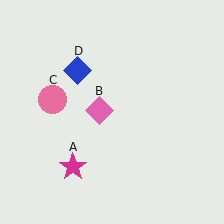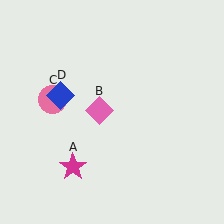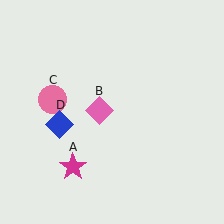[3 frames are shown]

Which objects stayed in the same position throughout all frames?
Magenta star (object A) and pink diamond (object B) and pink circle (object C) remained stationary.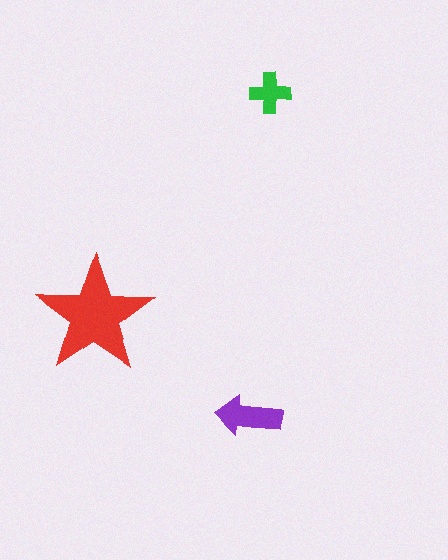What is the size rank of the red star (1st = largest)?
1st.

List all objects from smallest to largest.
The green cross, the purple arrow, the red star.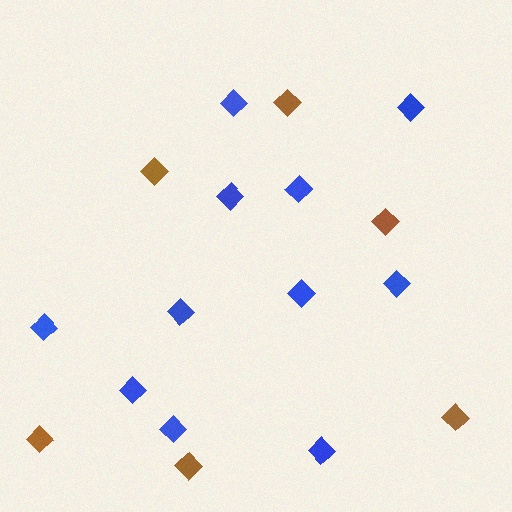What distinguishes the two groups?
There are 2 groups: one group of blue diamonds (11) and one group of brown diamonds (6).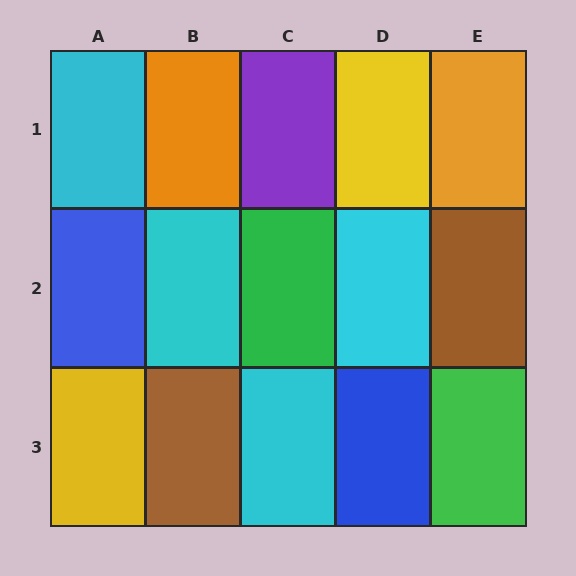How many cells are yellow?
2 cells are yellow.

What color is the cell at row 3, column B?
Brown.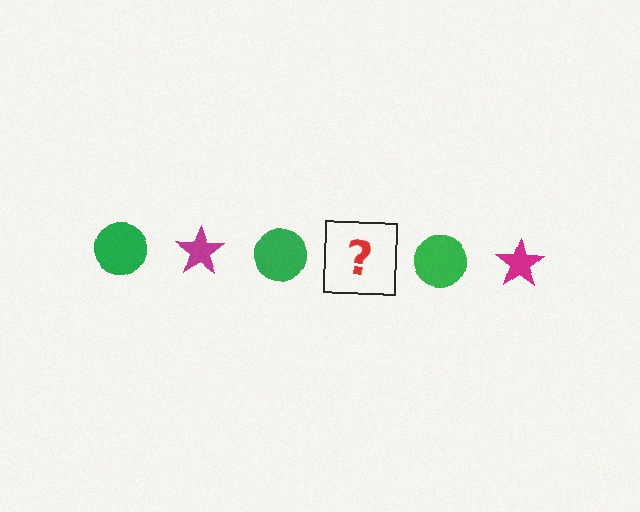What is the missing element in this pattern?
The missing element is a magenta star.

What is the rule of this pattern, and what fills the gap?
The rule is that the pattern alternates between green circle and magenta star. The gap should be filled with a magenta star.